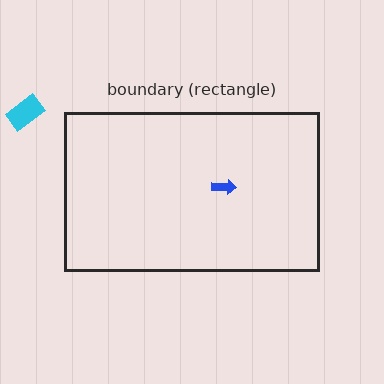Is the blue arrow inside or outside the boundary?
Inside.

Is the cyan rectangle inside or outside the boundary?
Outside.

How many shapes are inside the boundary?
1 inside, 1 outside.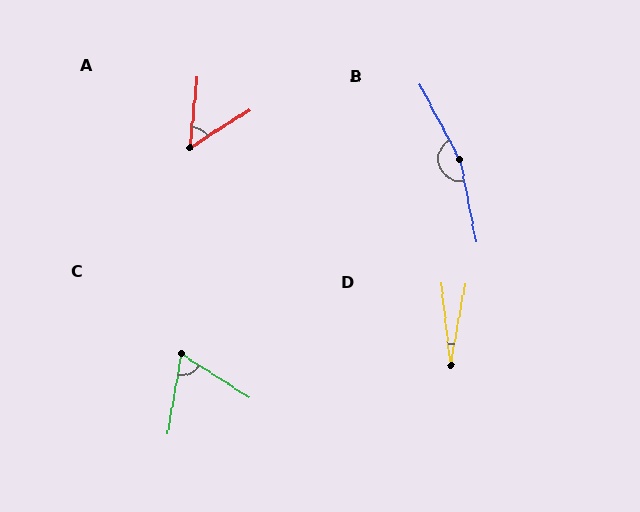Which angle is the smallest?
D, at approximately 17 degrees.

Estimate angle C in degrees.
Approximately 67 degrees.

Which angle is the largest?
B, at approximately 163 degrees.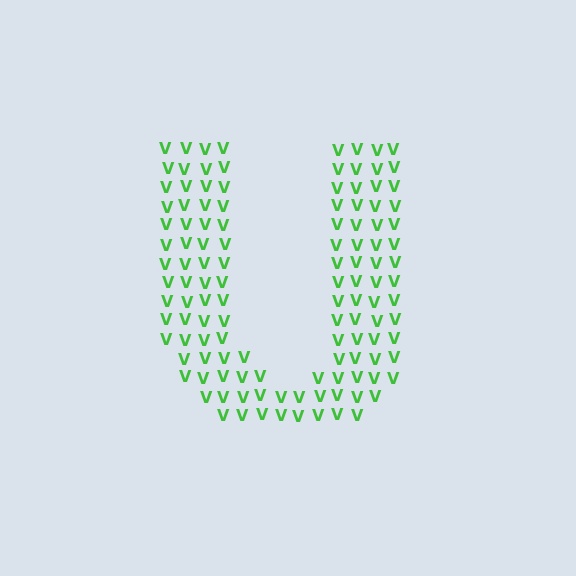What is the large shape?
The large shape is the letter U.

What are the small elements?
The small elements are letter V's.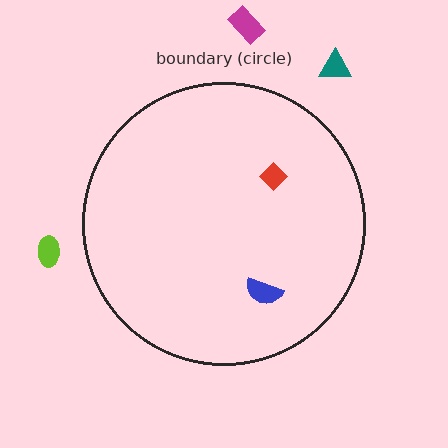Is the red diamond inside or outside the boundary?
Inside.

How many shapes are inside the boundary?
2 inside, 3 outside.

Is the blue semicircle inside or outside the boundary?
Inside.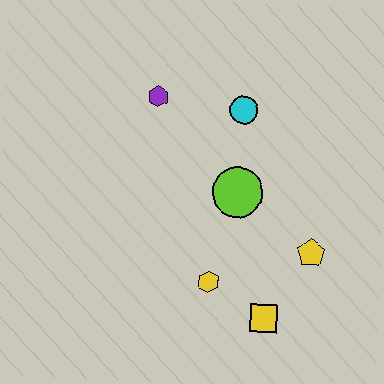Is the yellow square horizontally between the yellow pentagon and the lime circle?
Yes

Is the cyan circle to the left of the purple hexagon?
No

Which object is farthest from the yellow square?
The purple hexagon is farthest from the yellow square.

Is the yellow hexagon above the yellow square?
Yes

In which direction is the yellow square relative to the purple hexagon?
The yellow square is below the purple hexagon.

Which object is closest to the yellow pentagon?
The yellow square is closest to the yellow pentagon.